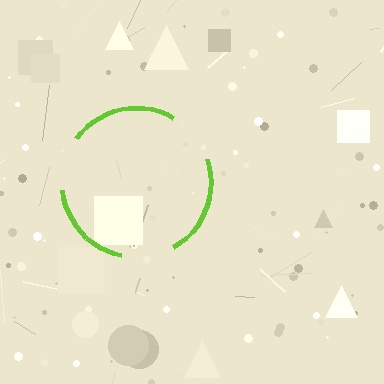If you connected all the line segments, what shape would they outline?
They would outline a circle.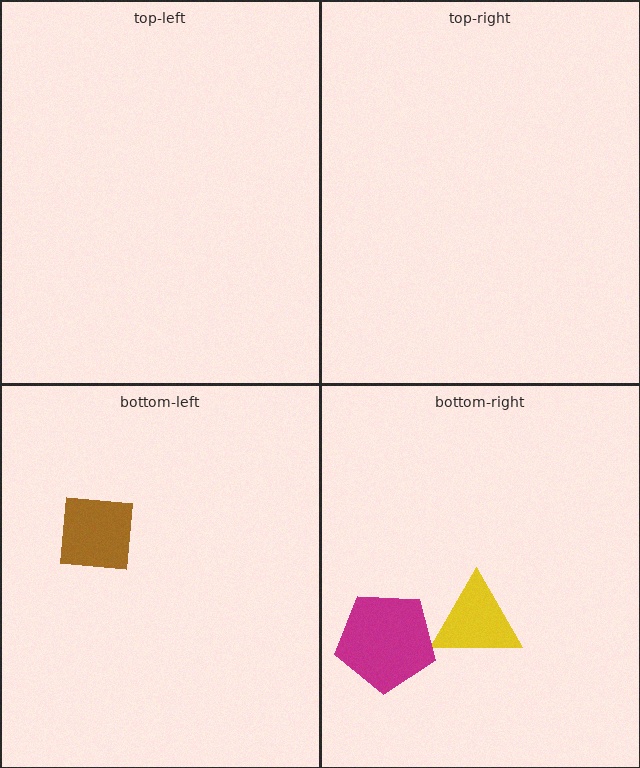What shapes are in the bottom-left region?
The brown square.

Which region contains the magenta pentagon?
The bottom-right region.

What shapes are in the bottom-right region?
The yellow triangle, the magenta pentagon.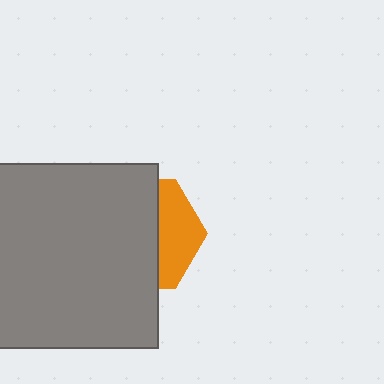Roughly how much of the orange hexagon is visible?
A small part of it is visible (roughly 34%).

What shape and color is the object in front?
The object in front is a gray square.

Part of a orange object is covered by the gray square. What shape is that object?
It is a hexagon.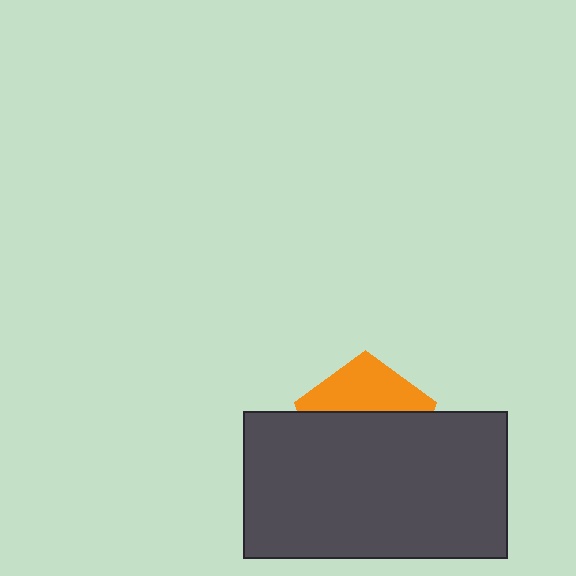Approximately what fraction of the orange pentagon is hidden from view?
Roughly 63% of the orange pentagon is hidden behind the dark gray rectangle.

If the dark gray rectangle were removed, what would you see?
You would see the complete orange pentagon.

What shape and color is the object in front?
The object in front is a dark gray rectangle.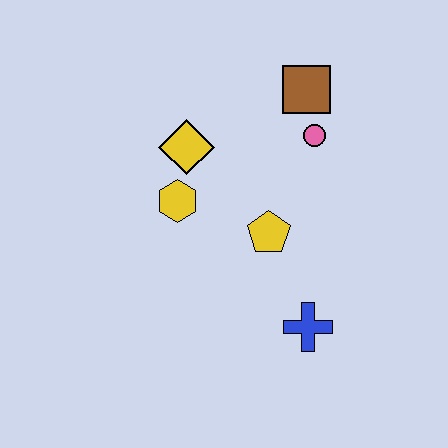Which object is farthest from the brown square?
The blue cross is farthest from the brown square.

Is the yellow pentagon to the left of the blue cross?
Yes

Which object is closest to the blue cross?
The yellow pentagon is closest to the blue cross.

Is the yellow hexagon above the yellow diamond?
No